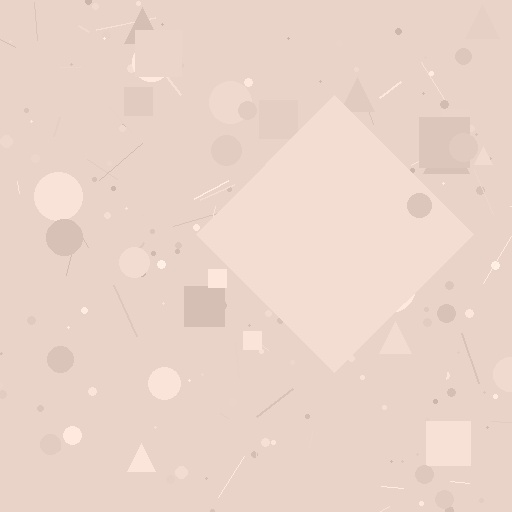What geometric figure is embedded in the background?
A diamond is embedded in the background.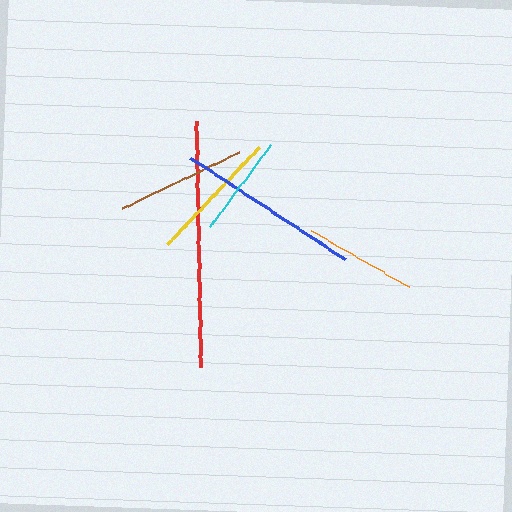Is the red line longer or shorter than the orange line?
The red line is longer than the orange line.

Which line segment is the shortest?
The cyan line is the shortest at approximately 103 pixels.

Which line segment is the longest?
The red line is the longest at approximately 246 pixels.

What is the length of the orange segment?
The orange segment is approximately 113 pixels long.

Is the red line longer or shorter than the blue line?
The red line is longer than the blue line.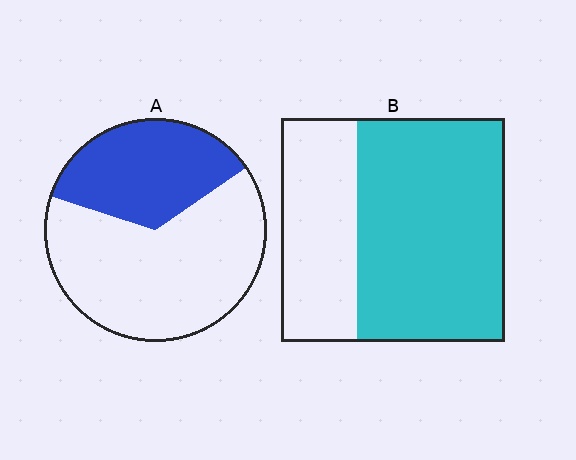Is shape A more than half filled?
No.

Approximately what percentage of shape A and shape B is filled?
A is approximately 35% and B is approximately 65%.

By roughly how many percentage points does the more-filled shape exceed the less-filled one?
By roughly 30 percentage points (B over A).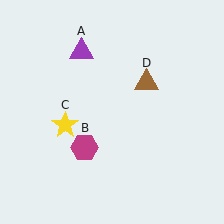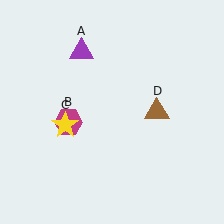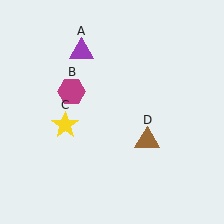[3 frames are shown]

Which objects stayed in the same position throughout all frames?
Purple triangle (object A) and yellow star (object C) remained stationary.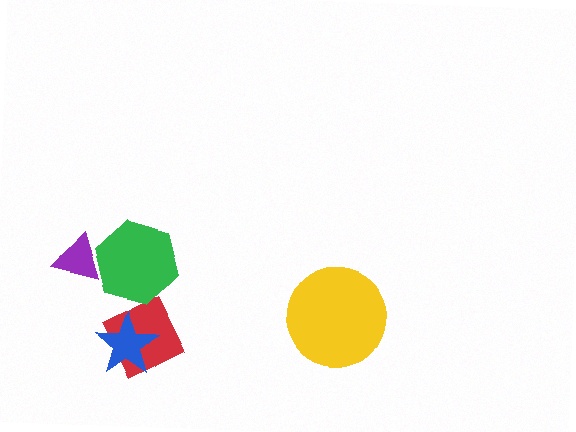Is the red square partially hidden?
Yes, it is partially covered by another shape.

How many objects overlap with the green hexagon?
1 object overlaps with the green hexagon.